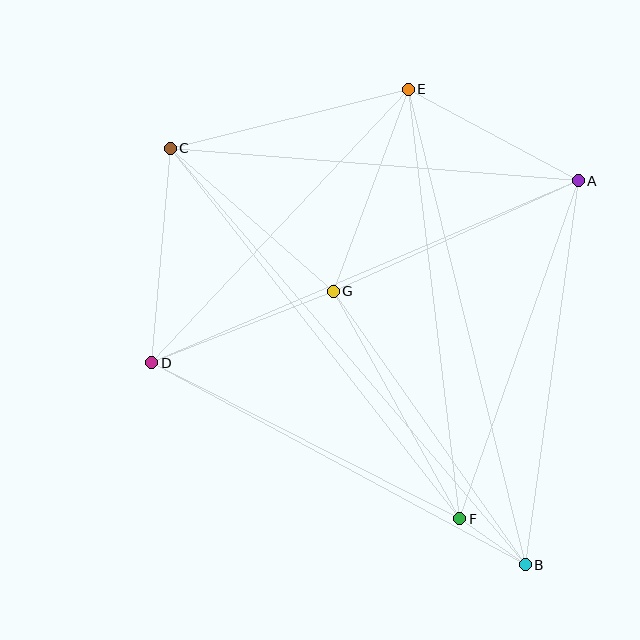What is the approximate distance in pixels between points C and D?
The distance between C and D is approximately 215 pixels.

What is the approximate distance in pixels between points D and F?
The distance between D and F is approximately 345 pixels.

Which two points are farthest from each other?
Points B and C are farthest from each other.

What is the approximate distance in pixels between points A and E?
The distance between A and E is approximately 193 pixels.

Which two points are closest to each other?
Points B and F are closest to each other.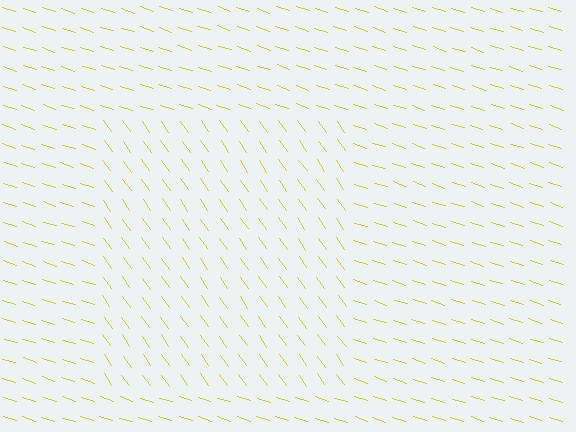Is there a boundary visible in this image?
Yes, there is a texture boundary formed by a change in line orientation.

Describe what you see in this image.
The image is filled with small yellow line segments. A rectangle region in the image has lines oriented differently from the surrounding lines, creating a visible texture boundary.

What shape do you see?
I see a rectangle.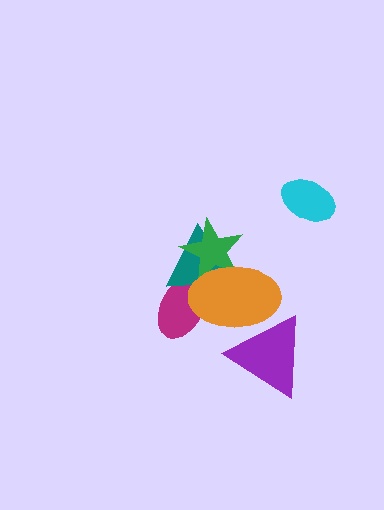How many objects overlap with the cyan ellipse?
0 objects overlap with the cyan ellipse.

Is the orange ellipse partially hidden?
Yes, it is partially covered by another shape.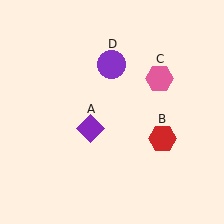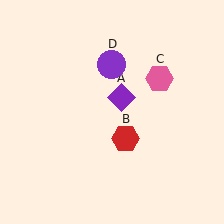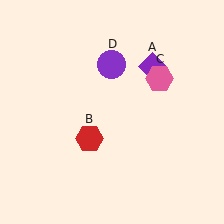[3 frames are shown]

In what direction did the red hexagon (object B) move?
The red hexagon (object B) moved left.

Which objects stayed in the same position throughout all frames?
Pink hexagon (object C) and purple circle (object D) remained stationary.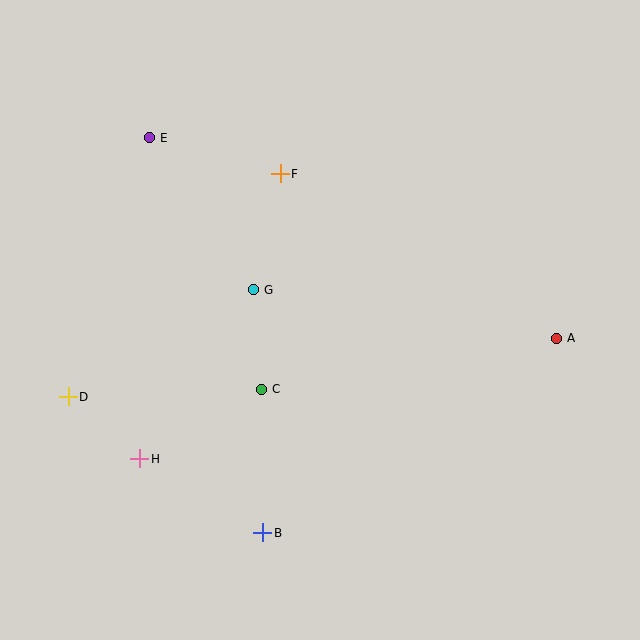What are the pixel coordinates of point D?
Point D is at (68, 397).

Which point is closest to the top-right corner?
Point A is closest to the top-right corner.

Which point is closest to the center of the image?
Point G at (253, 290) is closest to the center.